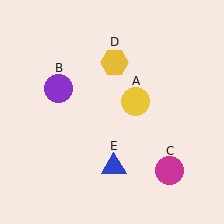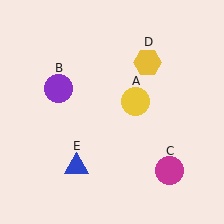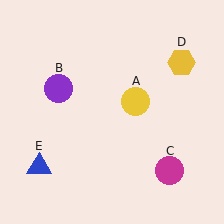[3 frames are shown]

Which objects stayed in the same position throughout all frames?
Yellow circle (object A) and purple circle (object B) and magenta circle (object C) remained stationary.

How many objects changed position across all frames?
2 objects changed position: yellow hexagon (object D), blue triangle (object E).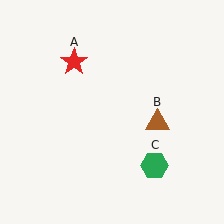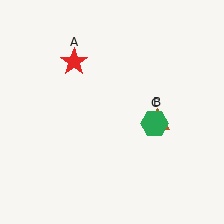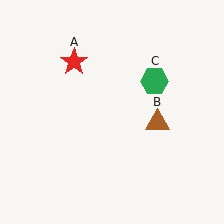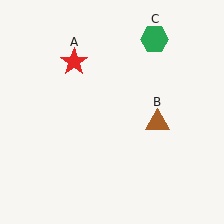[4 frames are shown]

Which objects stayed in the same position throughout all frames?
Red star (object A) and brown triangle (object B) remained stationary.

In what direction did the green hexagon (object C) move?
The green hexagon (object C) moved up.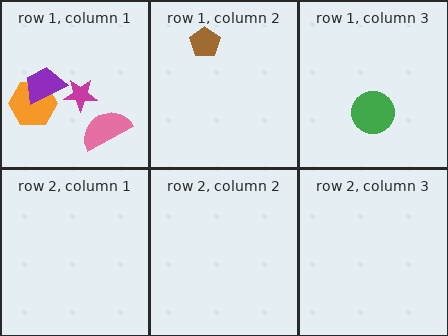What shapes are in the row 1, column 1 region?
The orange hexagon, the pink semicircle, the magenta star, the purple trapezoid.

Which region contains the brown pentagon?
The row 1, column 2 region.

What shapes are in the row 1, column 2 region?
The brown pentagon.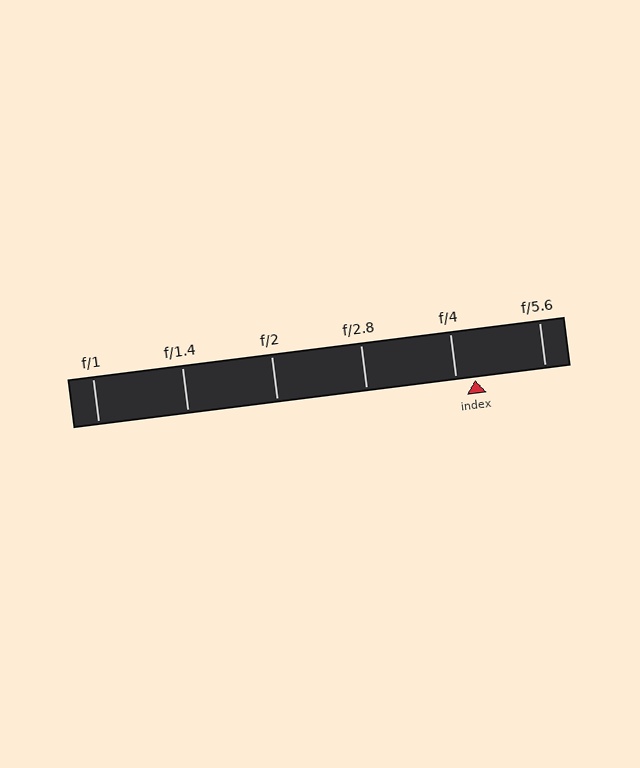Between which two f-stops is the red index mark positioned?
The index mark is between f/4 and f/5.6.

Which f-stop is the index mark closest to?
The index mark is closest to f/4.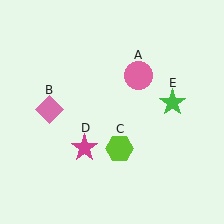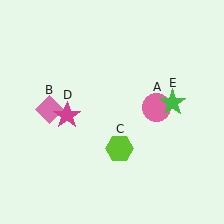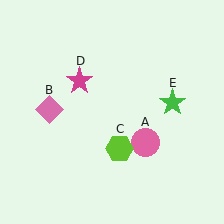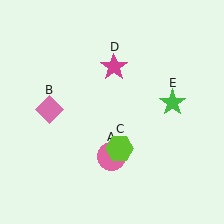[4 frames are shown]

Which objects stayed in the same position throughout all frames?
Pink diamond (object B) and lime hexagon (object C) and green star (object E) remained stationary.